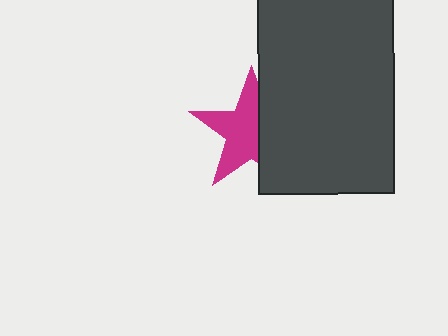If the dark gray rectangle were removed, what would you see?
You would see the complete magenta star.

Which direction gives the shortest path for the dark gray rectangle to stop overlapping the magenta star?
Moving right gives the shortest separation.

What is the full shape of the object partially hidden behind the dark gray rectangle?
The partially hidden object is a magenta star.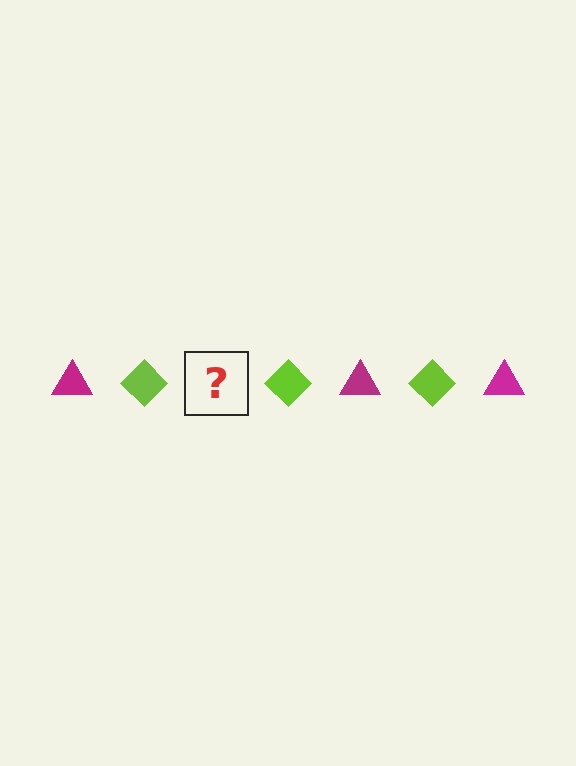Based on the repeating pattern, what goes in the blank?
The blank should be a magenta triangle.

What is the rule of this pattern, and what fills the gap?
The rule is that the pattern alternates between magenta triangle and lime diamond. The gap should be filled with a magenta triangle.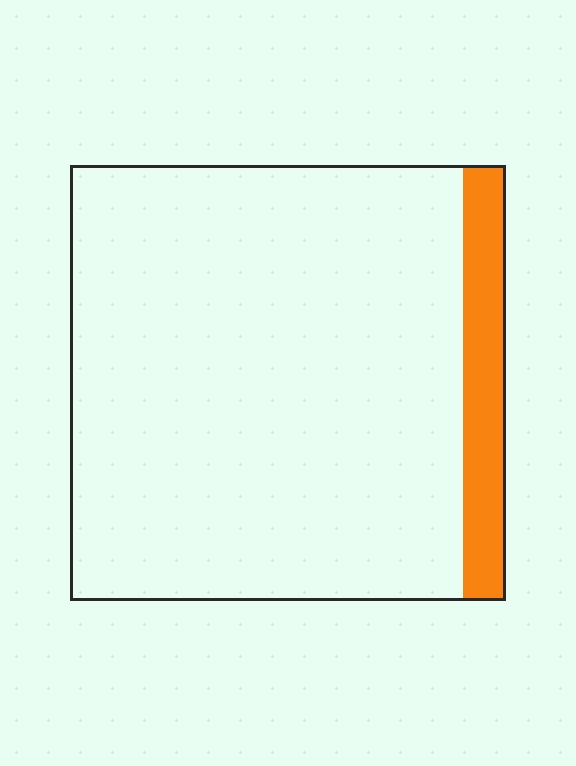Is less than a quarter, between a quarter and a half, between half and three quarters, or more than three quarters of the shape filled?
Less than a quarter.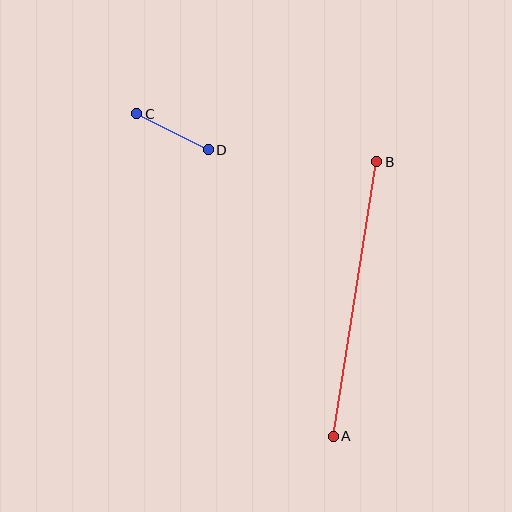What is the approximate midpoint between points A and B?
The midpoint is at approximately (355, 299) pixels.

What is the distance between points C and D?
The distance is approximately 80 pixels.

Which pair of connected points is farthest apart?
Points A and B are farthest apart.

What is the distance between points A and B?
The distance is approximately 278 pixels.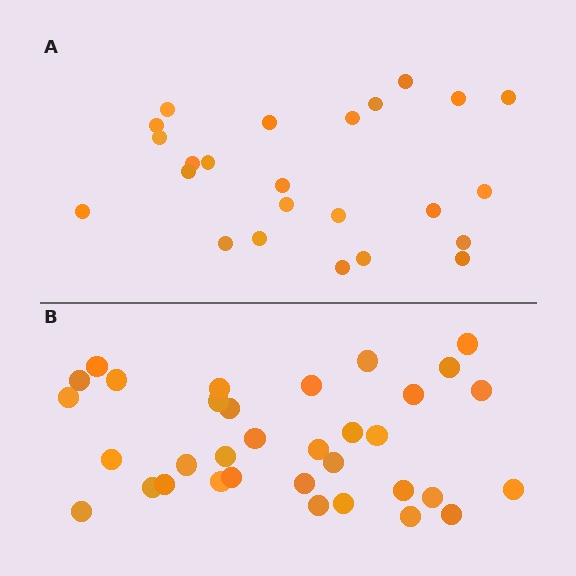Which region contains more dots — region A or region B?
Region B (the bottom region) has more dots.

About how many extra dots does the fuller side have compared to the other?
Region B has roughly 10 or so more dots than region A.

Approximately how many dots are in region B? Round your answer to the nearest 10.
About 30 dots. (The exact count is 34, which rounds to 30.)